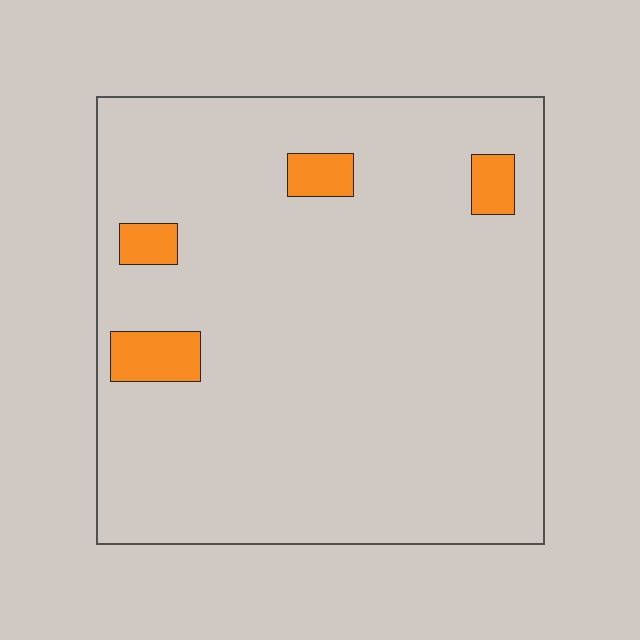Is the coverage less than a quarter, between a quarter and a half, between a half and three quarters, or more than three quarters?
Less than a quarter.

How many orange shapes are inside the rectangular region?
4.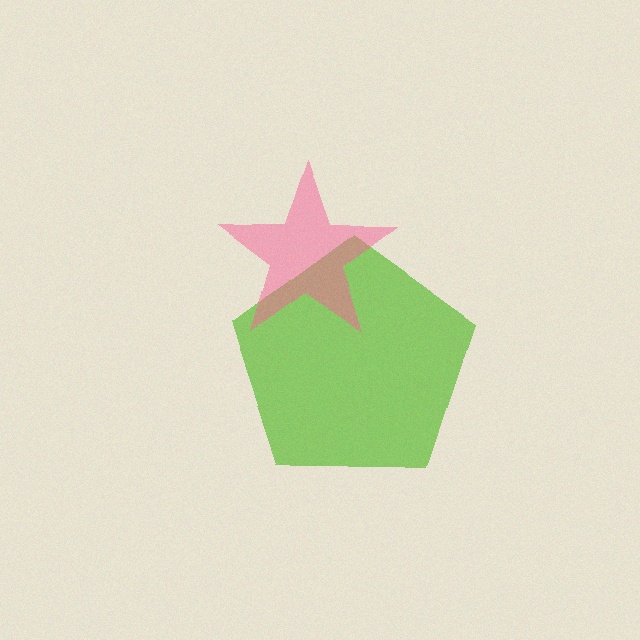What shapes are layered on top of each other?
The layered shapes are: a lime pentagon, a pink star.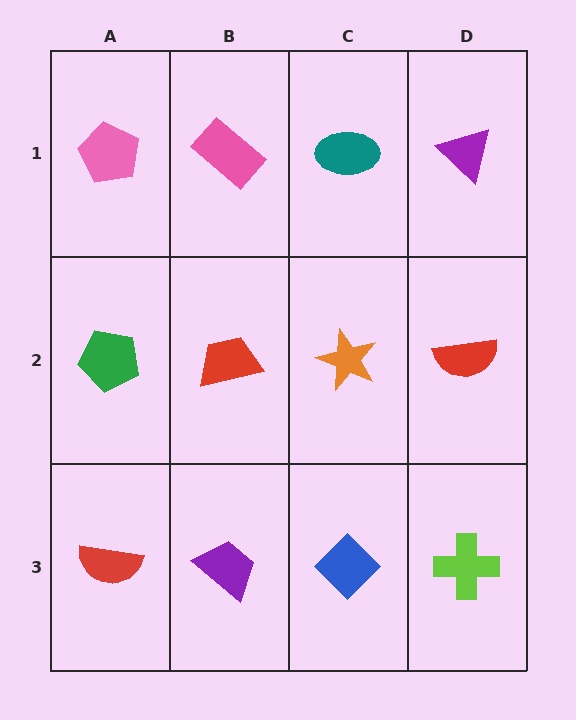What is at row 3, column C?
A blue diamond.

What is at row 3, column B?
A purple trapezoid.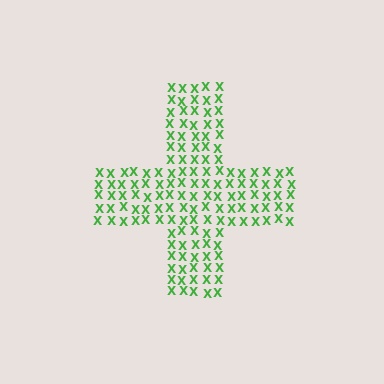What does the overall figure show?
The overall figure shows a cross.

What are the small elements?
The small elements are letter X's.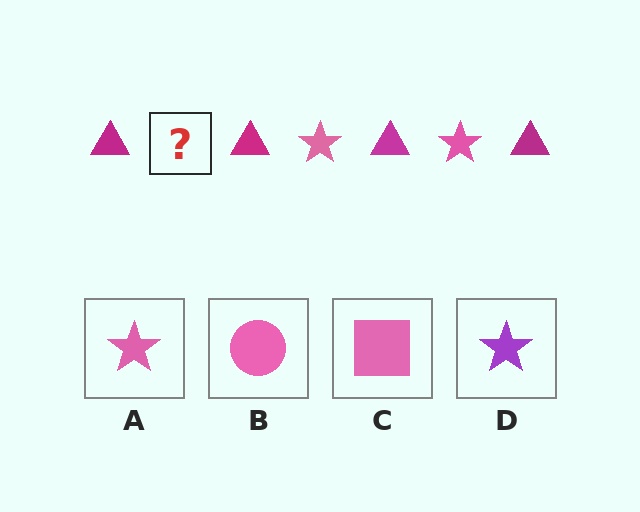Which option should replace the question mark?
Option A.